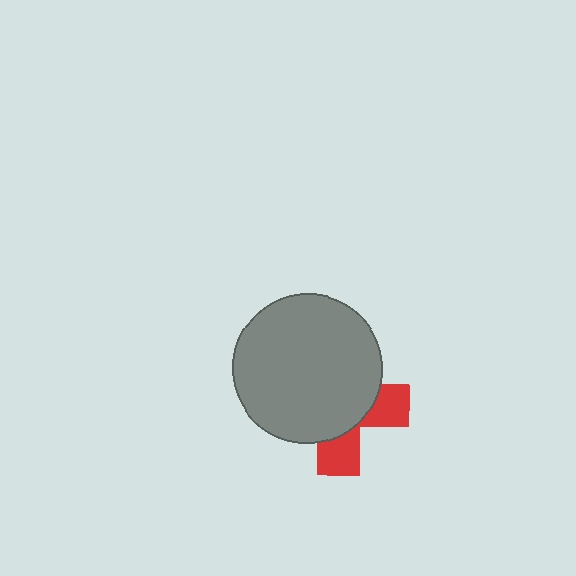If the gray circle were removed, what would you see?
You would see the complete red cross.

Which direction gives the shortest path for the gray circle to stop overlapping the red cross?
Moving toward the upper-left gives the shortest separation.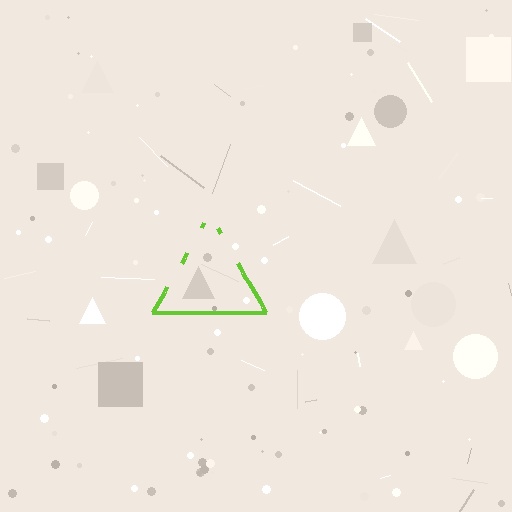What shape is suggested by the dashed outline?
The dashed outline suggests a triangle.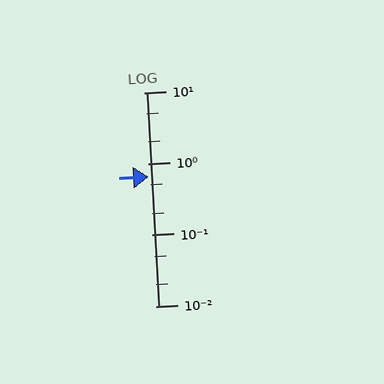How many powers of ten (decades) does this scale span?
The scale spans 3 decades, from 0.01 to 10.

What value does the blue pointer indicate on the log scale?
The pointer indicates approximately 0.65.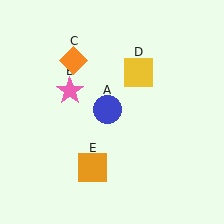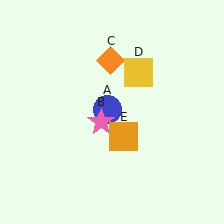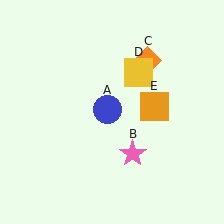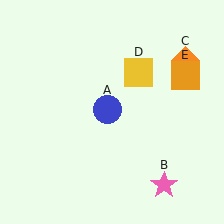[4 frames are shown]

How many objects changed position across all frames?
3 objects changed position: pink star (object B), orange diamond (object C), orange square (object E).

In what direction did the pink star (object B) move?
The pink star (object B) moved down and to the right.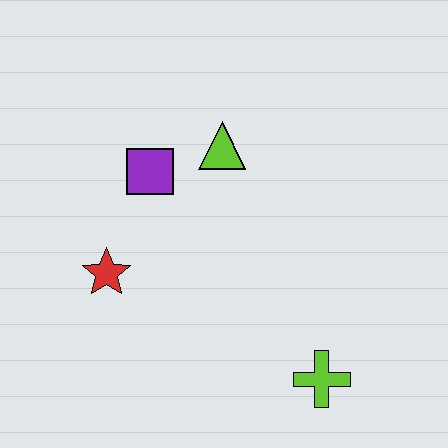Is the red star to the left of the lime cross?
Yes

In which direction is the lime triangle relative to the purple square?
The lime triangle is to the right of the purple square.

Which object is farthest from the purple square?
The lime cross is farthest from the purple square.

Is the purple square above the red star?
Yes